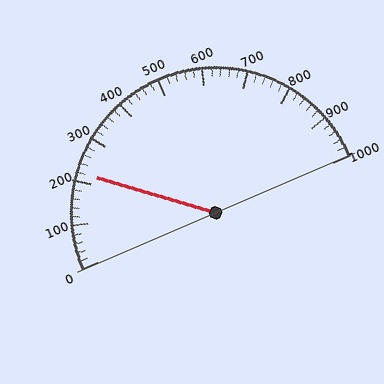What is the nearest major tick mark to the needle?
The nearest major tick mark is 200.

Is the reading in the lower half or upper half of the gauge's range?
The reading is in the lower half of the range (0 to 1000).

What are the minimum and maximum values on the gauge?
The gauge ranges from 0 to 1000.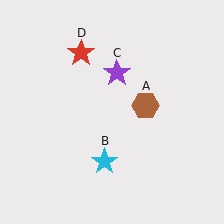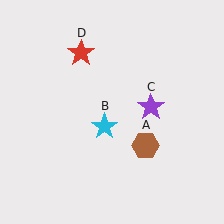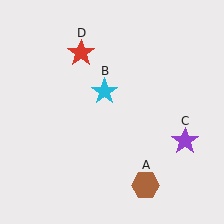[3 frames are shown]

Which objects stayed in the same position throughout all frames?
Red star (object D) remained stationary.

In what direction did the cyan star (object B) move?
The cyan star (object B) moved up.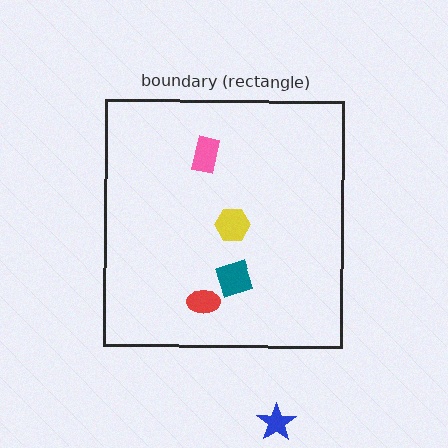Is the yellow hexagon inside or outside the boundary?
Inside.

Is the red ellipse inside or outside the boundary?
Inside.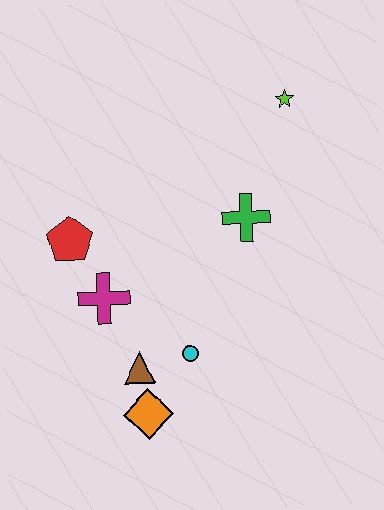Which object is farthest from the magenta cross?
The lime star is farthest from the magenta cross.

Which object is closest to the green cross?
The lime star is closest to the green cross.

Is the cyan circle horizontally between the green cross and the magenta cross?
Yes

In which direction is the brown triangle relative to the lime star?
The brown triangle is below the lime star.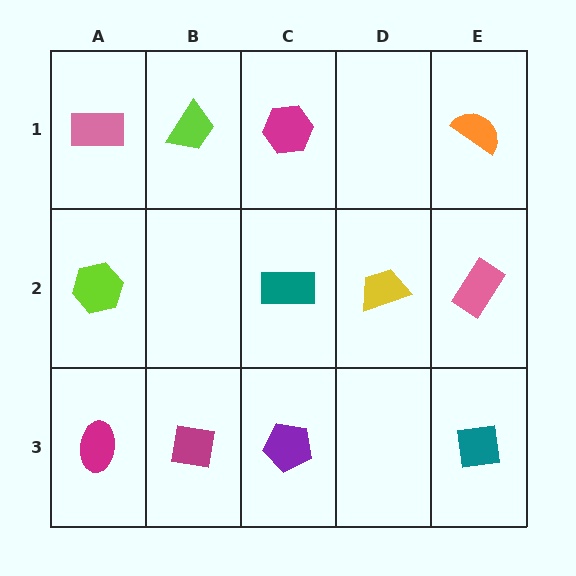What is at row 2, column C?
A teal rectangle.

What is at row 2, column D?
A yellow trapezoid.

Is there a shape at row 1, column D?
No, that cell is empty.